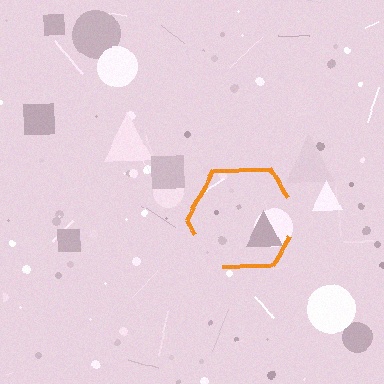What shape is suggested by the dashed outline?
The dashed outline suggests a hexagon.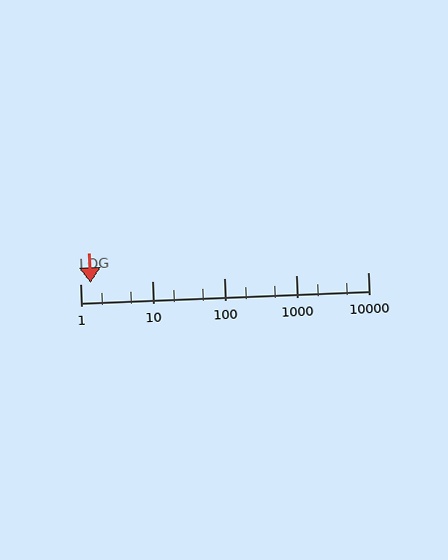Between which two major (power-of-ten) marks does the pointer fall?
The pointer is between 1 and 10.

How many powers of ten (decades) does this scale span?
The scale spans 4 decades, from 1 to 10000.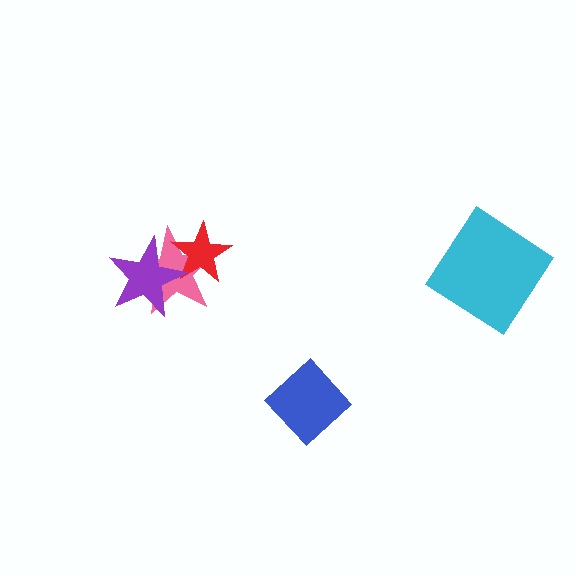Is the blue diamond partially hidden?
No, no other shape covers it.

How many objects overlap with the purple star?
2 objects overlap with the purple star.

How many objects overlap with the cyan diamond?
0 objects overlap with the cyan diamond.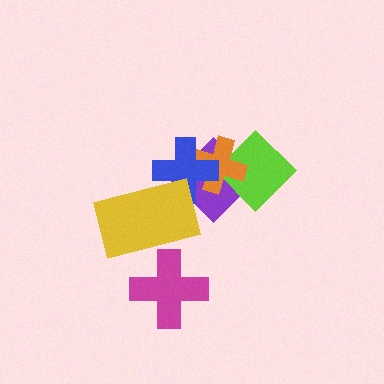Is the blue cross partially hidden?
Yes, it is partially covered by another shape.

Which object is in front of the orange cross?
The blue cross is in front of the orange cross.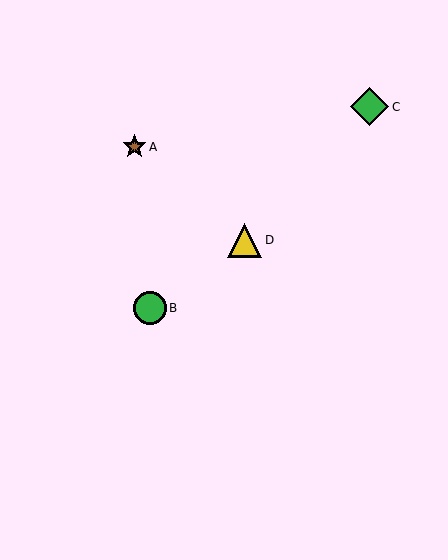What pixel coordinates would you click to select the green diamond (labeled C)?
Click at (370, 107) to select the green diamond C.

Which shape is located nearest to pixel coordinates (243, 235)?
The yellow triangle (labeled D) at (245, 240) is nearest to that location.